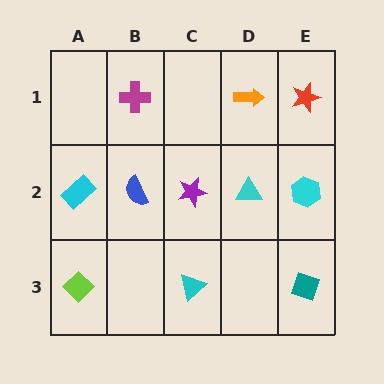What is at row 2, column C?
A purple star.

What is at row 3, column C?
A cyan triangle.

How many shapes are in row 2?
5 shapes.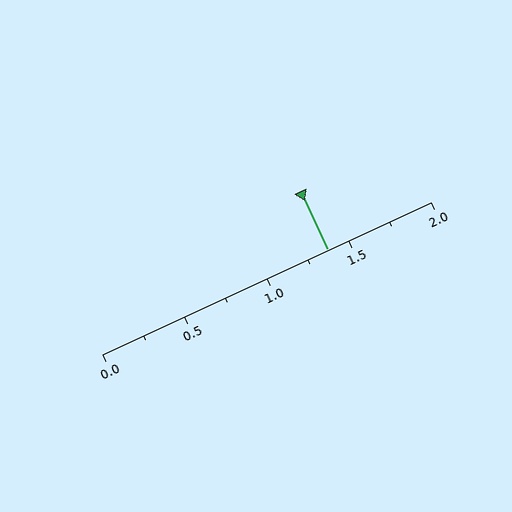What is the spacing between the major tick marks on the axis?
The major ticks are spaced 0.5 apart.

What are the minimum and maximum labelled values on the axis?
The axis runs from 0.0 to 2.0.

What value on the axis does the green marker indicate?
The marker indicates approximately 1.38.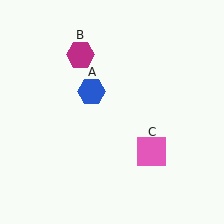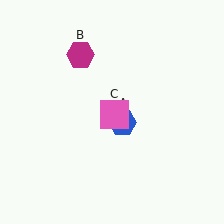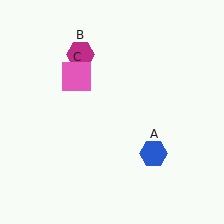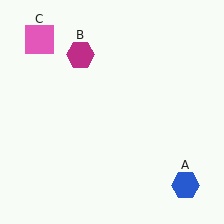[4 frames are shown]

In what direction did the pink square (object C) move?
The pink square (object C) moved up and to the left.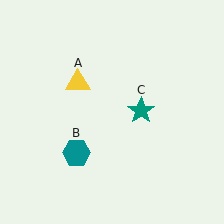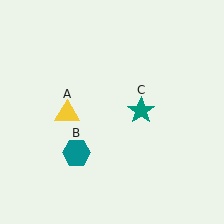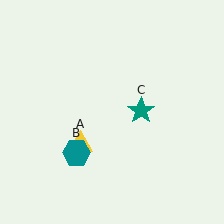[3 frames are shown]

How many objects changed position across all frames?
1 object changed position: yellow triangle (object A).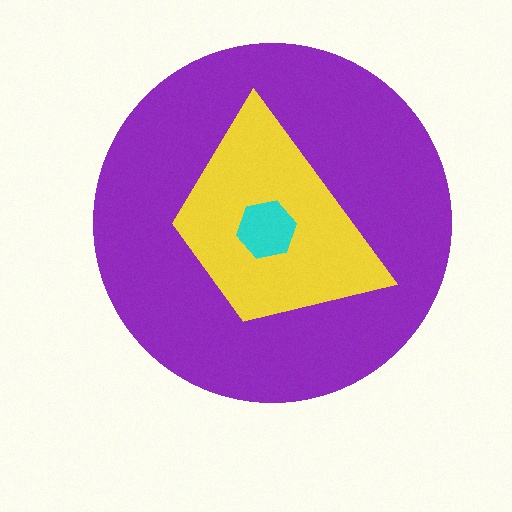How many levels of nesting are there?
3.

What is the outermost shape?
The purple circle.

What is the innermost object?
The cyan hexagon.